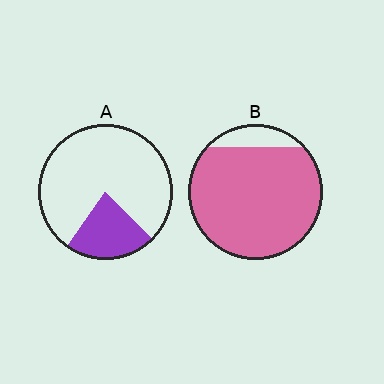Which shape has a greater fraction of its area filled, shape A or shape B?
Shape B.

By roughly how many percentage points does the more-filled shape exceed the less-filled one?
By roughly 65 percentage points (B over A).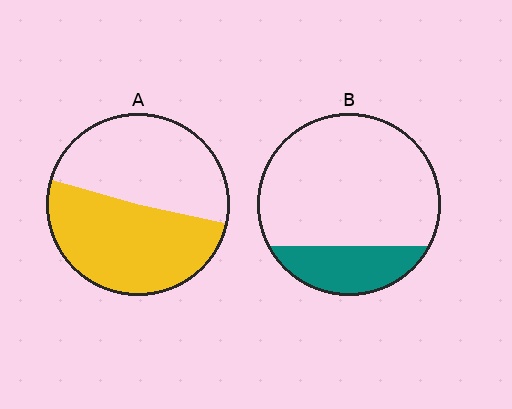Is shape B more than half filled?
No.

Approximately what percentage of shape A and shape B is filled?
A is approximately 50% and B is approximately 20%.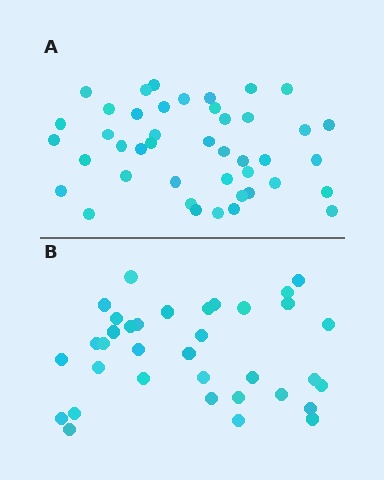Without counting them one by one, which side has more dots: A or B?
Region A (the top region) has more dots.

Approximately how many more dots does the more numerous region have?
Region A has roughly 8 or so more dots than region B.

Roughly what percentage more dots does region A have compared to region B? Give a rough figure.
About 25% more.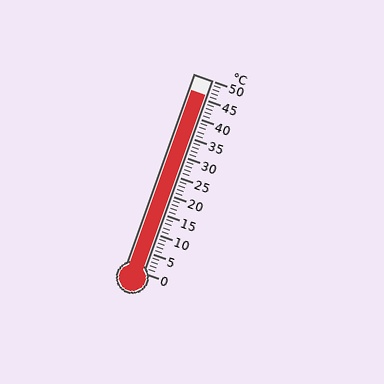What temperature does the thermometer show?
The thermometer shows approximately 46°C.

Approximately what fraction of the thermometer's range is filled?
The thermometer is filled to approximately 90% of its range.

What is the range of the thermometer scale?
The thermometer scale ranges from 0°C to 50°C.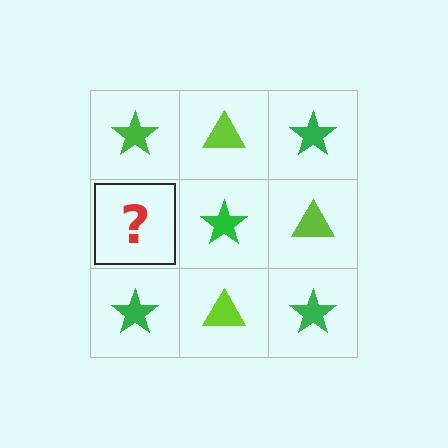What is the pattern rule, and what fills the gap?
The rule is that it alternates green star and lime triangle in a checkerboard pattern. The gap should be filled with a lime triangle.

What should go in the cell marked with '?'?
The missing cell should contain a lime triangle.